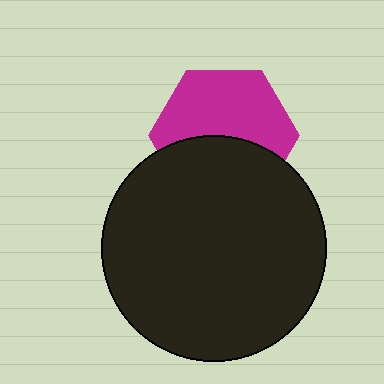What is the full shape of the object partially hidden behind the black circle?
The partially hidden object is a magenta hexagon.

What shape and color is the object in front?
The object in front is a black circle.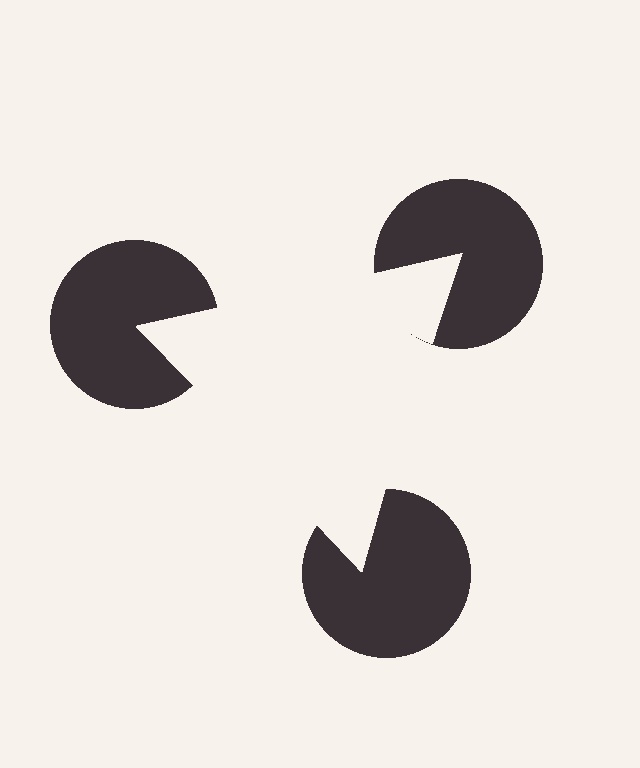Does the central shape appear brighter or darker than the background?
It typically appears slightly brighter than the background, even though no actual brightness change is drawn.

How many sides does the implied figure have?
3 sides.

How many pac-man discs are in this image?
There are 3 — one at each vertex of the illusory triangle.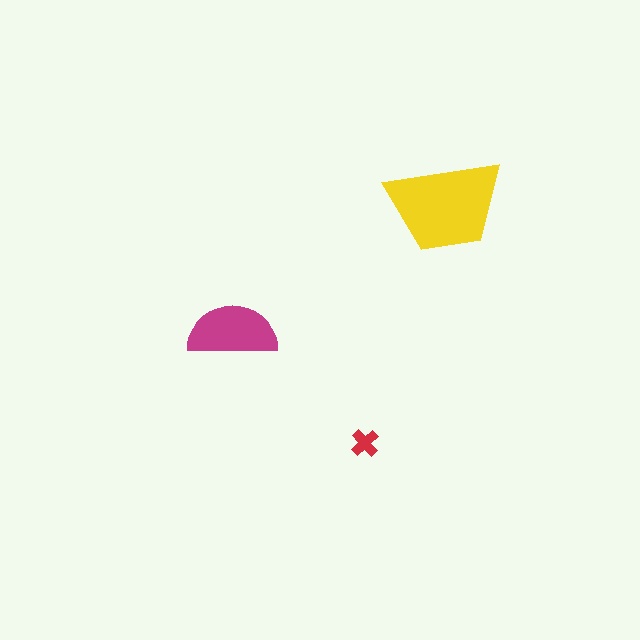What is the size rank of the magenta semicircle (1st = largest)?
2nd.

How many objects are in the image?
There are 3 objects in the image.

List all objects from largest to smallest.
The yellow trapezoid, the magenta semicircle, the red cross.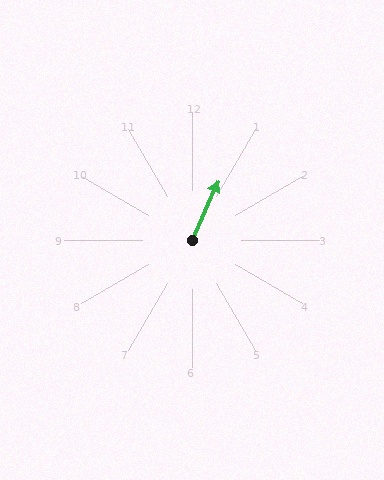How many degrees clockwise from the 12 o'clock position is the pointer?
Approximately 24 degrees.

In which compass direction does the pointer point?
Northeast.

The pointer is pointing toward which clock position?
Roughly 1 o'clock.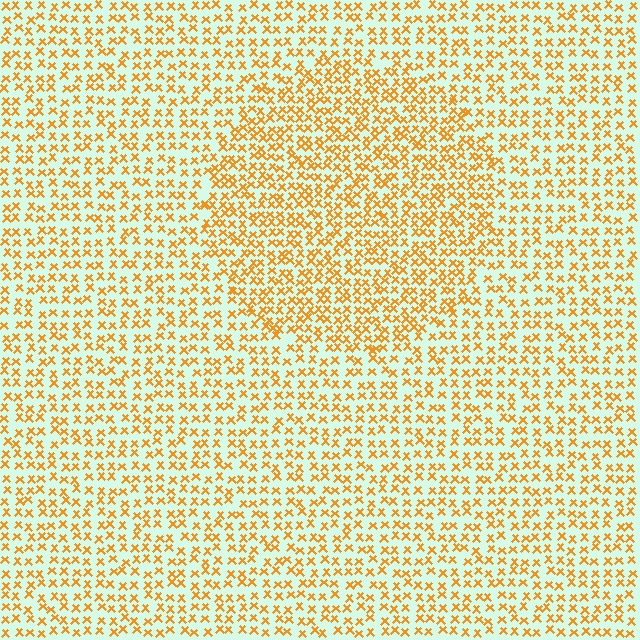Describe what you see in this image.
The image contains small orange elements arranged at two different densities. A circle-shaped region is visible where the elements are more densely packed than the surrounding area.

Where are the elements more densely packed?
The elements are more densely packed inside the circle boundary.